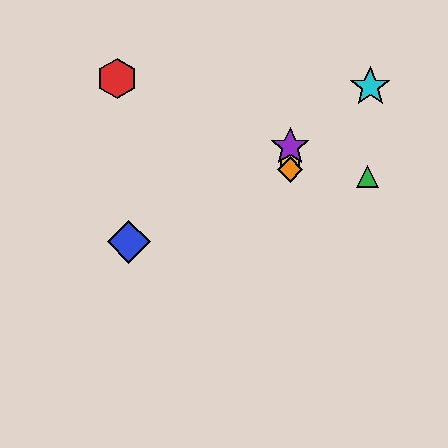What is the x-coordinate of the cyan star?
The cyan star is at x≈370.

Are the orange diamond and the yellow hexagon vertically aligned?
Yes, both are at x≈290.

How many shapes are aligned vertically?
3 shapes (the yellow hexagon, the purple star, the orange diamond) are aligned vertically.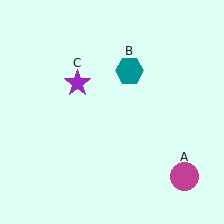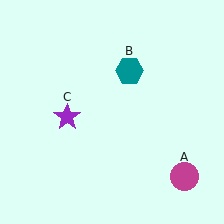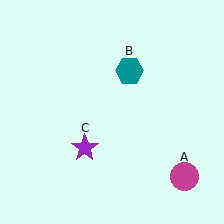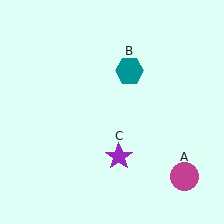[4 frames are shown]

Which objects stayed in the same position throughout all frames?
Magenta circle (object A) and teal hexagon (object B) remained stationary.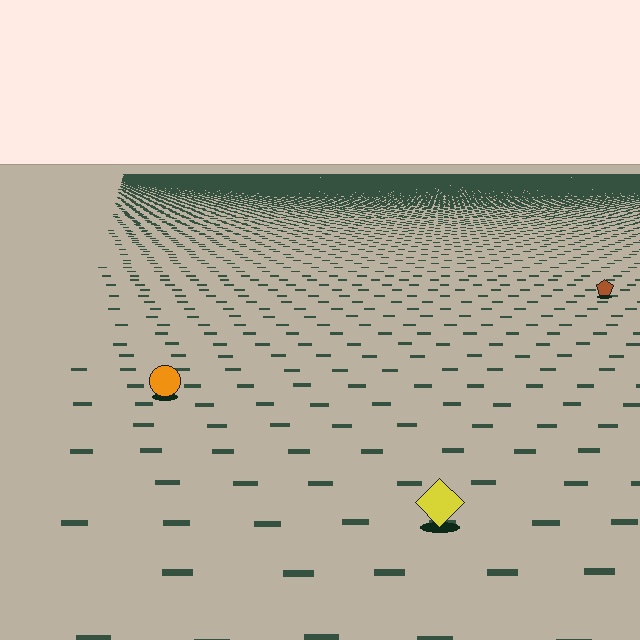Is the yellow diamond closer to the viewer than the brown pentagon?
Yes. The yellow diamond is closer — you can tell from the texture gradient: the ground texture is coarser near it.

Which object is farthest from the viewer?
The brown pentagon is farthest from the viewer. It appears smaller and the ground texture around it is denser.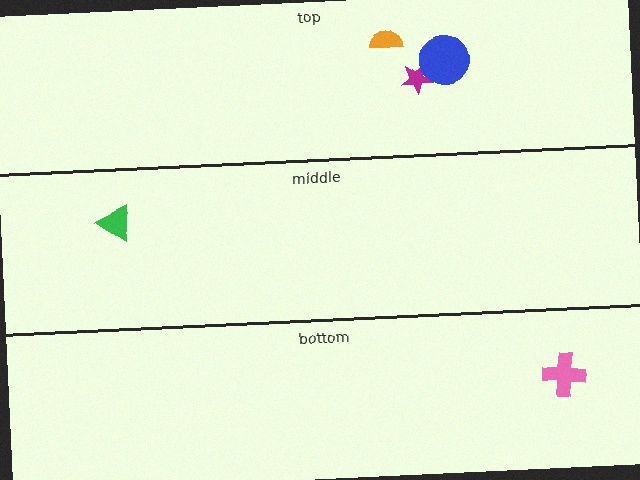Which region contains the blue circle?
The top region.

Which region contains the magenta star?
The top region.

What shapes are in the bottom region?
The pink cross.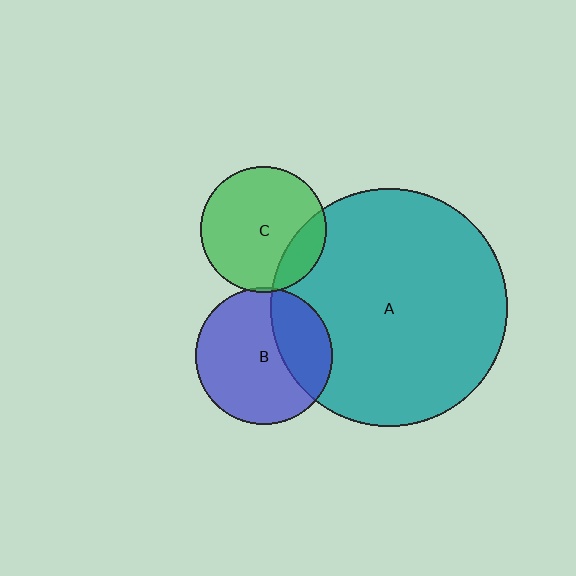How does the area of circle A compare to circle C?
Approximately 3.6 times.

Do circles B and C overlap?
Yes.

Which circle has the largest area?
Circle A (teal).